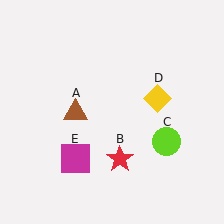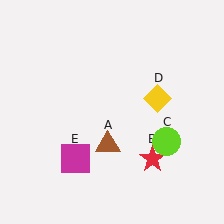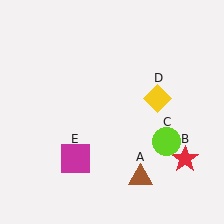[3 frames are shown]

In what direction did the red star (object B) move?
The red star (object B) moved right.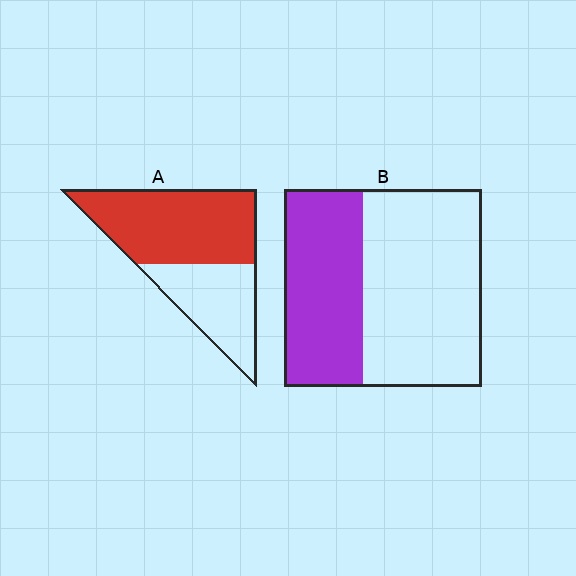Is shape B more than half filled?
No.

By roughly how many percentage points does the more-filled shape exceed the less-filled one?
By roughly 20 percentage points (A over B).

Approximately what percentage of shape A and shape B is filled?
A is approximately 60% and B is approximately 40%.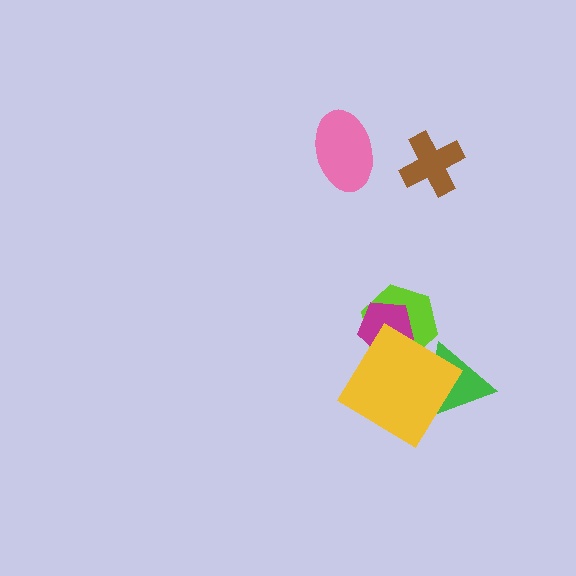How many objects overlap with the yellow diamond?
3 objects overlap with the yellow diamond.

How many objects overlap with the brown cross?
0 objects overlap with the brown cross.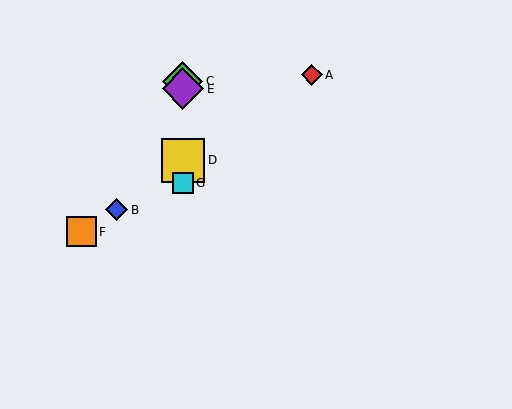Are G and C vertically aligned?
Yes, both are at x≈183.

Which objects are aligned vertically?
Objects C, D, E, G are aligned vertically.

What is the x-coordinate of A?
Object A is at x≈312.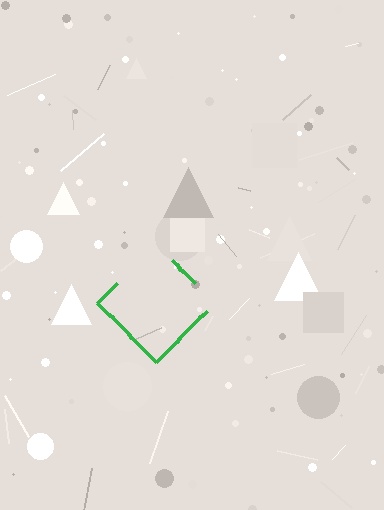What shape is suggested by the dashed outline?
The dashed outline suggests a diamond.